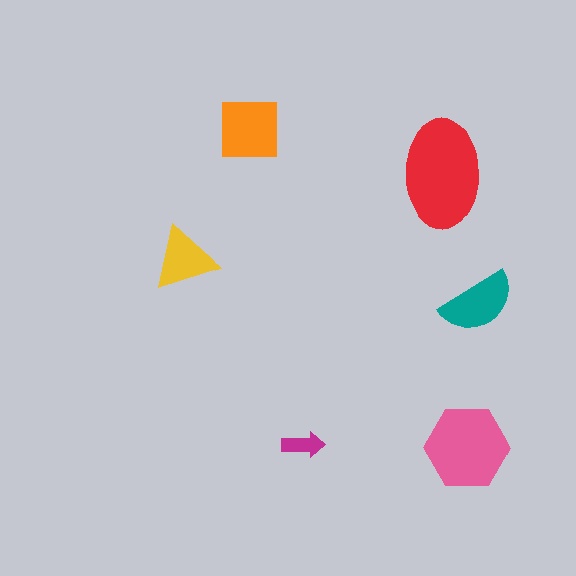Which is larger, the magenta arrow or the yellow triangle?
The yellow triangle.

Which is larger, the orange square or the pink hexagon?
The pink hexagon.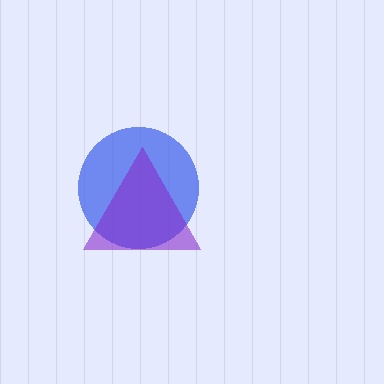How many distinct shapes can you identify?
There are 2 distinct shapes: a blue circle, a purple triangle.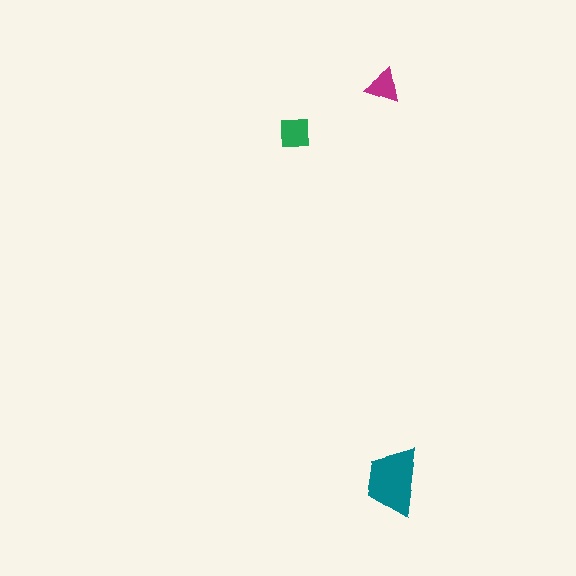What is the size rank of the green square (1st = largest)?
2nd.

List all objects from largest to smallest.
The teal trapezoid, the green square, the magenta triangle.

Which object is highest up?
The magenta triangle is topmost.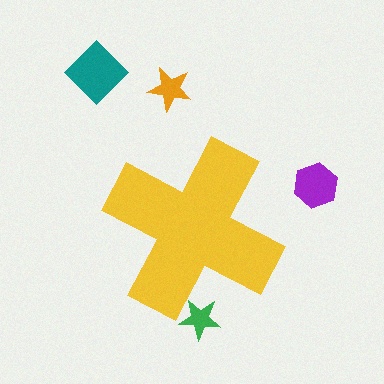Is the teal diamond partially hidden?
No, the teal diamond is fully visible.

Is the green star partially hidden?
Yes, the green star is partially hidden behind the yellow cross.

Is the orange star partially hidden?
No, the orange star is fully visible.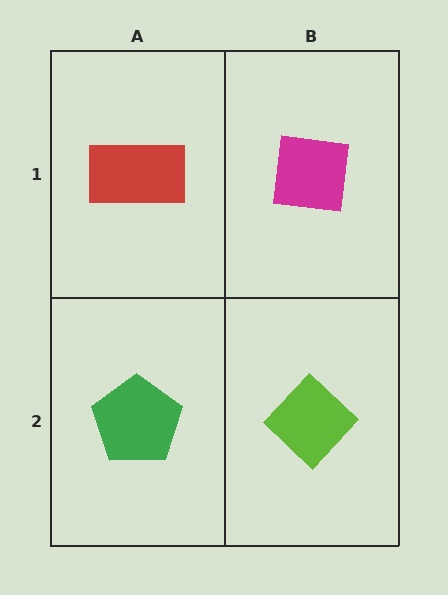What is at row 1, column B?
A magenta square.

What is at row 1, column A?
A red rectangle.